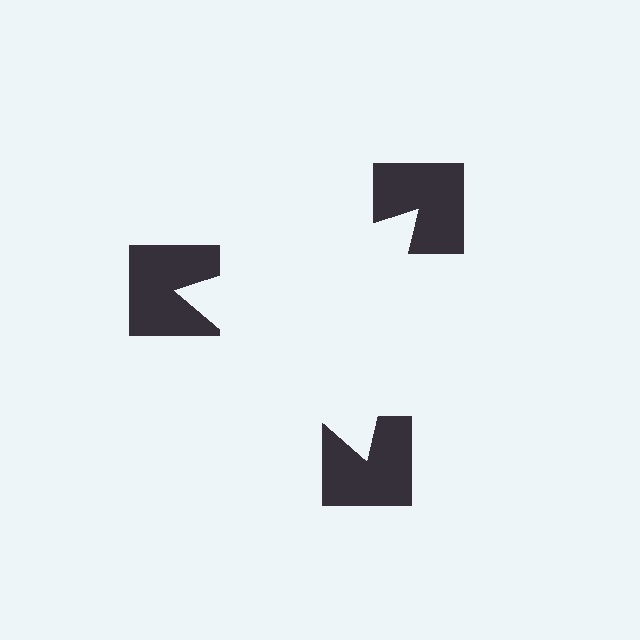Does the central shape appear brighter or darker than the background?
It typically appears slightly brighter than the background, even though no actual brightness change is drawn.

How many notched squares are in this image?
There are 3 — one at each vertex of the illusory triangle.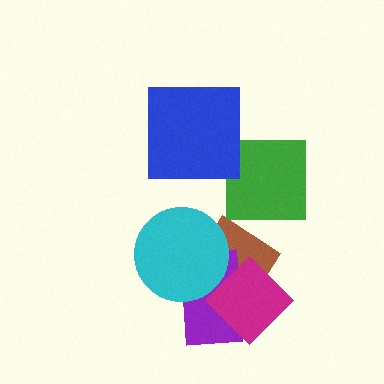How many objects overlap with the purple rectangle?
3 objects overlap with the purple rectangle.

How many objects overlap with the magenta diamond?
2 objects overlap with the magenta diamond.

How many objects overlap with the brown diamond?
3 objects overlap with the brown diamond.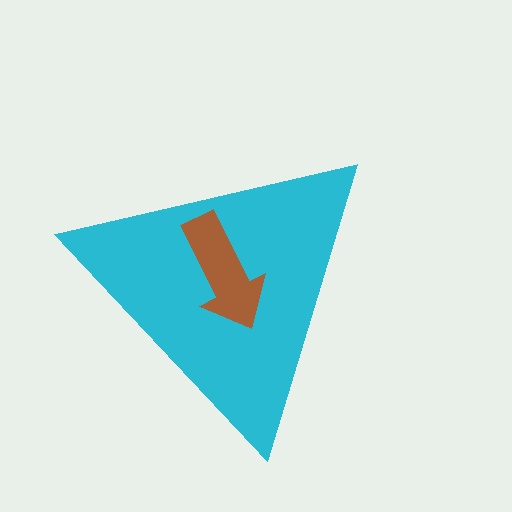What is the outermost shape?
The cyan triangle.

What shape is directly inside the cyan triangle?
The brown arrow.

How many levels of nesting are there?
2.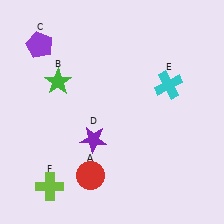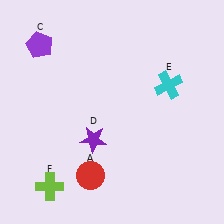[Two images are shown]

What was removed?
The green star (B) was removed in Image 2.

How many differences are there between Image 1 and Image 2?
There is 1 difference between the two images.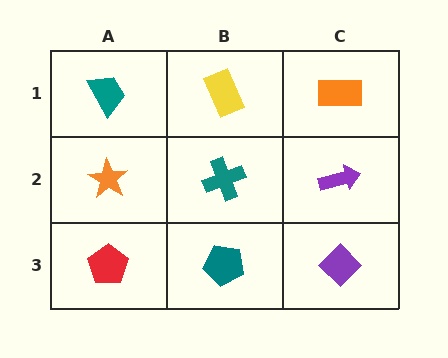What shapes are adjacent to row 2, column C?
An orange rectangle (row 1, column C), a purple diamond (row 3, column C), a teal cross (row 2, column B).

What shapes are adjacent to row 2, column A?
A teal trapezoid (row 1, column A), a red pentagon (row 3, column A), a teal cross (row 2, column B).